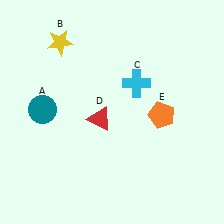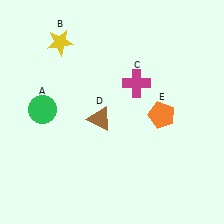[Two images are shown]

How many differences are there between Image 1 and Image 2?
There are 3 differences between the two images.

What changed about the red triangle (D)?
In Image 1, D is red. In Image 2, it changed to brown.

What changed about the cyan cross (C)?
In Image 1, C is cyan. In Image 2, it changed to magenta.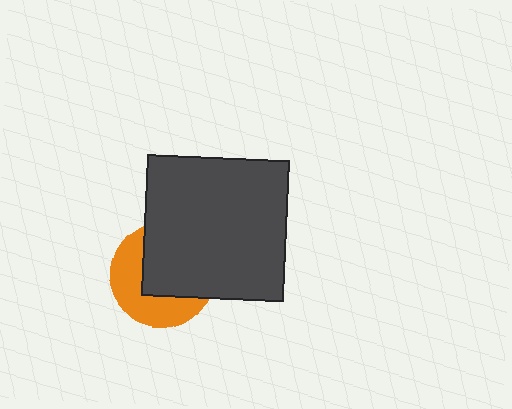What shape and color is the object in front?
The object in front is a dark gray square.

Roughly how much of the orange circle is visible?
About half of it is visible (roughly 45%).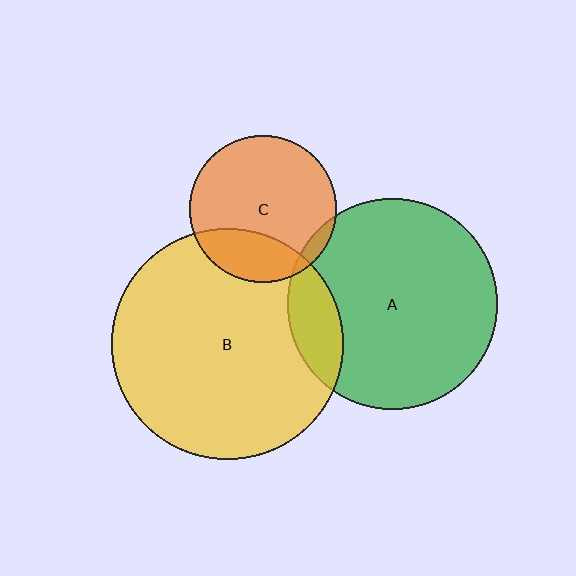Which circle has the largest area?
Circle B (yellow).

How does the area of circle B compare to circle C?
Approximately 2.5 times.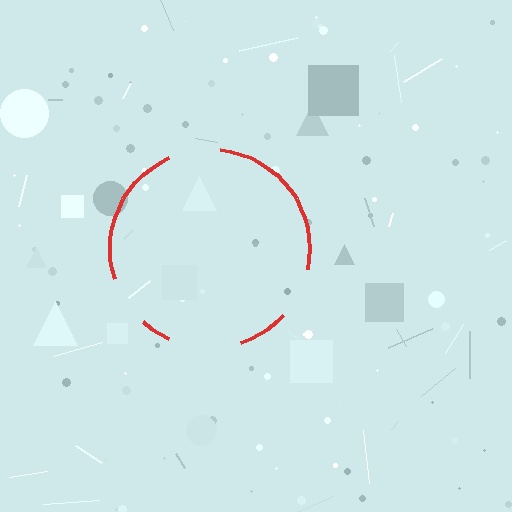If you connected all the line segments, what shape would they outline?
They would outline a circle.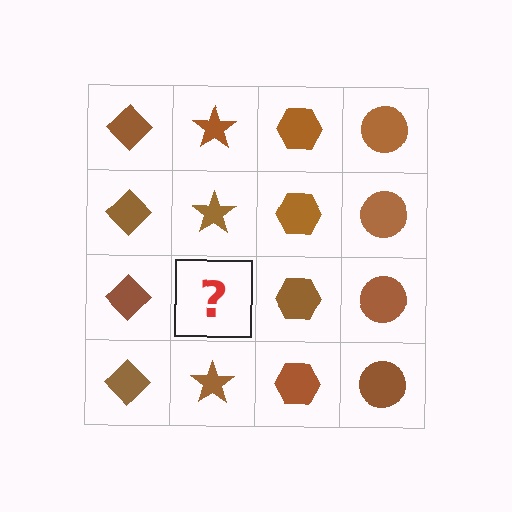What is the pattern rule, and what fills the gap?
The rule is that each column has a consistent shape. The gap should be filled with a brown star.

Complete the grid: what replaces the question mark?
The question mark should be replaced with a brown star.